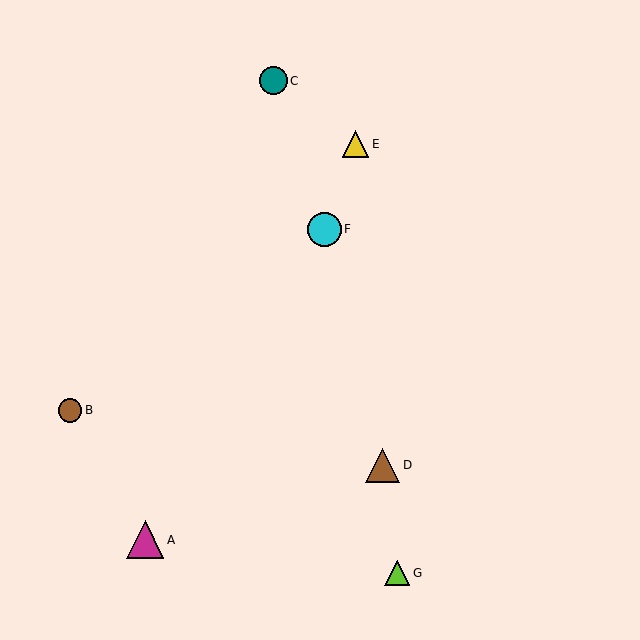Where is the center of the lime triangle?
The center of the lime triangle is at (397, 573).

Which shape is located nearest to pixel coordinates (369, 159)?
The yellow triangle (labeled E) at (356, 144) is nearest to that location.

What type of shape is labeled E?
Shape E is a yellow triangle.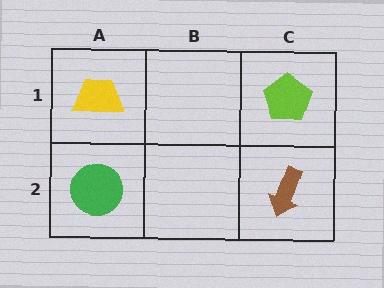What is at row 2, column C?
A brown arrow.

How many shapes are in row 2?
2 shapes.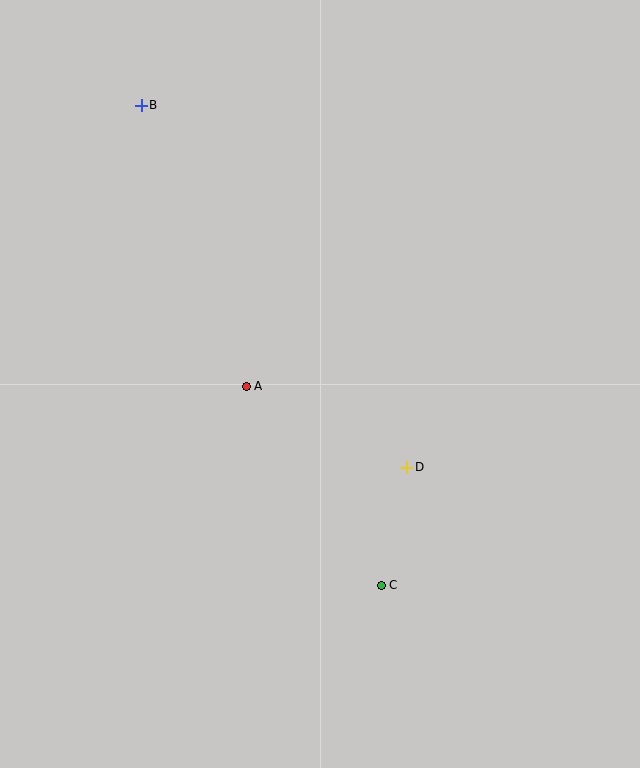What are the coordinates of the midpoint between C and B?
The midpoint between C and B is at (261, 345).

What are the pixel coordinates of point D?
Point D is at (407, 467).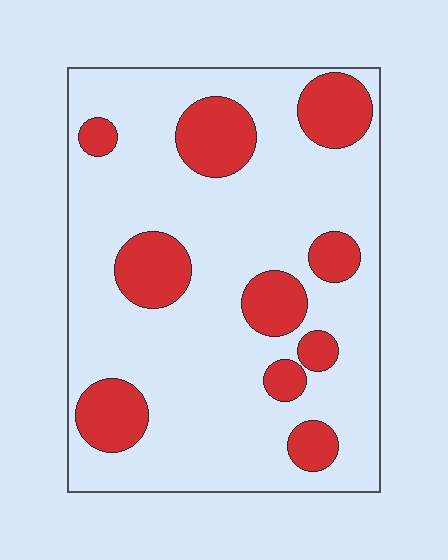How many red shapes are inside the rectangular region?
10.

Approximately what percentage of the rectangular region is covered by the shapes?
Approximately 25%.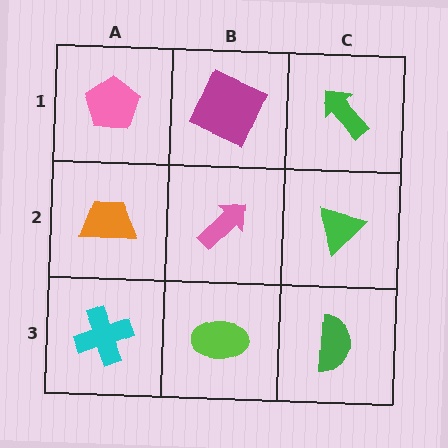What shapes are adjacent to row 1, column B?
A pink arrow (row 2, column B), a pink pentagon (row 1, column A), a green arrow (row 1, column C).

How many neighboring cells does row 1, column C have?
2.